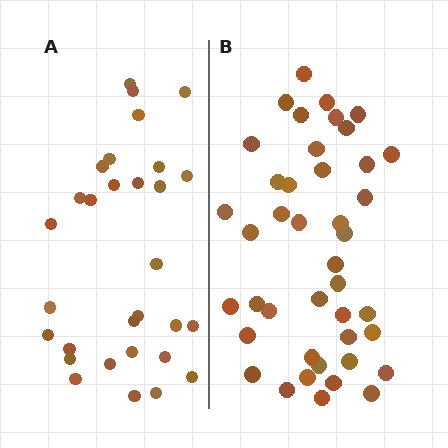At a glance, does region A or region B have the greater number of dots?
Region B (the right region) has more dots.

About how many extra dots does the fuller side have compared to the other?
Region B has roughly 12 or so more dots than region A.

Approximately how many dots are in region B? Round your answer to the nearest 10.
About 40 dots. (The exact count is 42, which rounds to 40.)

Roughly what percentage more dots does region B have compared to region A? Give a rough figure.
About 40% more.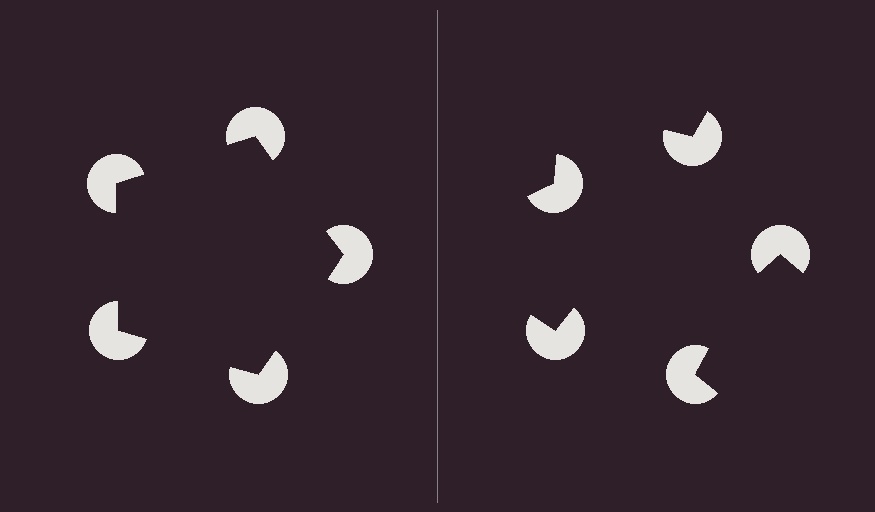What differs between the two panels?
The pac-man discs are positioned identically on both sides; only the wedge orientations differ. On the left they align to a pentagon; on the right they are misaligned.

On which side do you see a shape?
An illusory pentagon appears on the left side. On the right side the wedge cuts are rotated, so no coherent shape forms.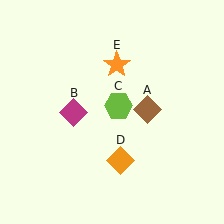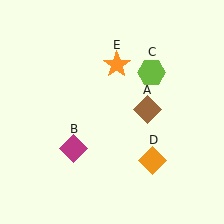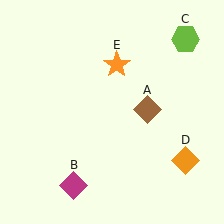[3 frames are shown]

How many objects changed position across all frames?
3 objects changed position: magenta diamond (object B), lime hexagon (object C), orange diamond (object D).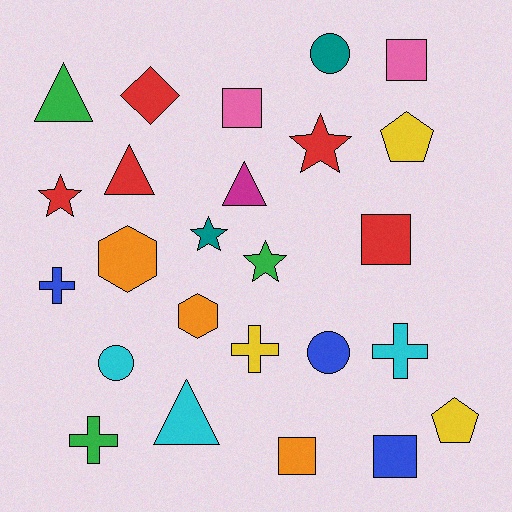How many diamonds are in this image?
There is 1 diamond.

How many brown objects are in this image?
There are no brown objects.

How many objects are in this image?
There are 25 objects.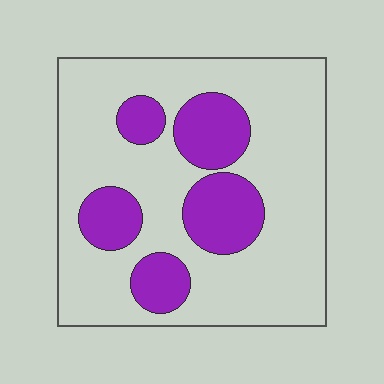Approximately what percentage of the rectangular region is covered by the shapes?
Approximately 25%.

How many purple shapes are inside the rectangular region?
5.